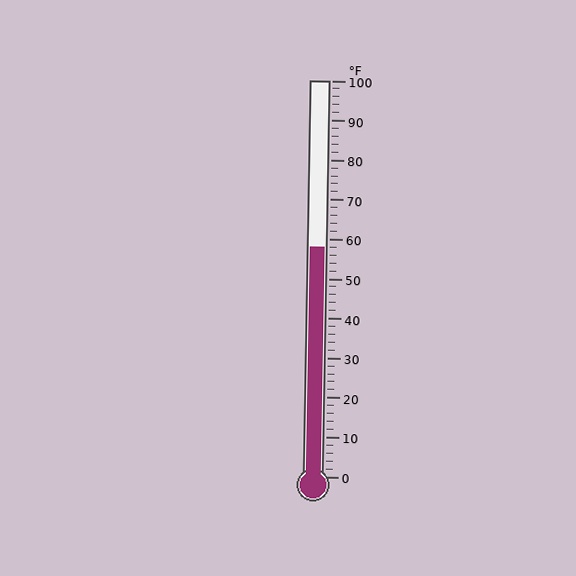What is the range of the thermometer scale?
The thermometer scale ranges from 0°F to 100°F.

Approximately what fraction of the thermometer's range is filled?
The thermometer is filled to approximately 60% of its range.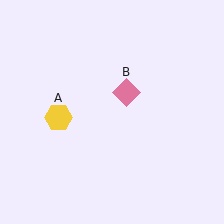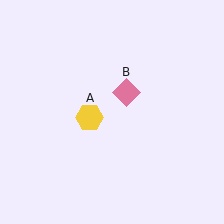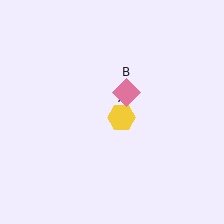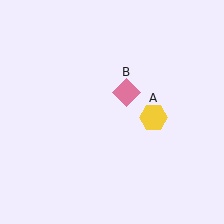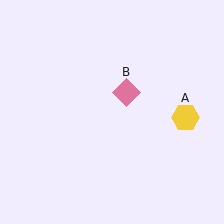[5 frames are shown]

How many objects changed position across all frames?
1 object changed position: yellow hexagon (object A).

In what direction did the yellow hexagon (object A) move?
The yellow hexagon (object A) moved right.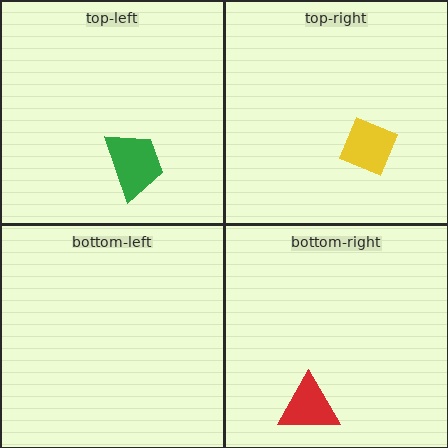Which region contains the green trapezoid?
The top-left region.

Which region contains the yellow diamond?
The top-right region.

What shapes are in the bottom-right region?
The red triangle.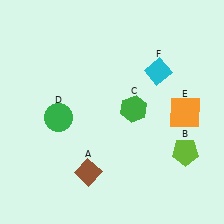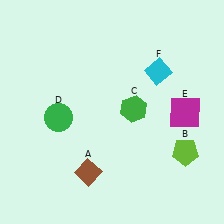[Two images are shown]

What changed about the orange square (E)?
In Image 1, E is orange. In Image 2, it changed to magenta.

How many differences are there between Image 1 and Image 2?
There is 1 difference between the two images.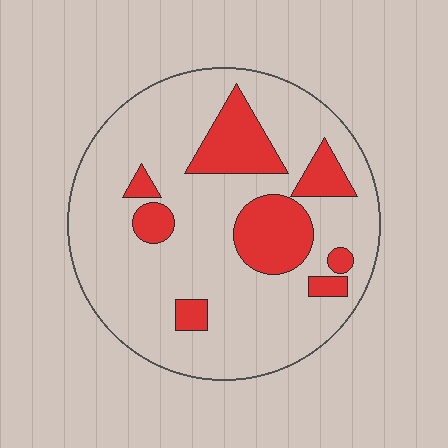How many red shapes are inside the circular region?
8.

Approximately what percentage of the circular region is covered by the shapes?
Approximately 20%.